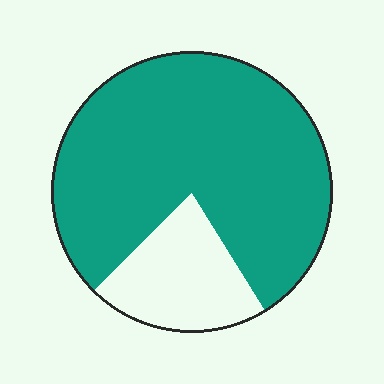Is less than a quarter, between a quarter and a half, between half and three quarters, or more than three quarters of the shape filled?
More than three quarters.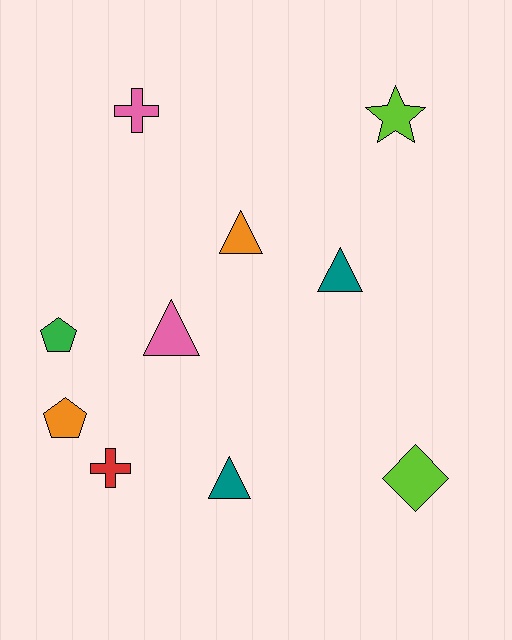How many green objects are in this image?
There is 1 green object.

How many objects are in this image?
There are 10 objects.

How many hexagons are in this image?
There are no hexagons.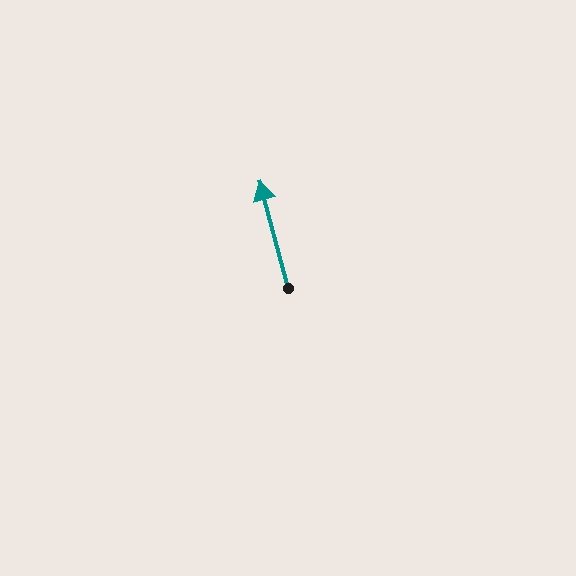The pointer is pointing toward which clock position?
Roughly 12 o'clock.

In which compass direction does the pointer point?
North.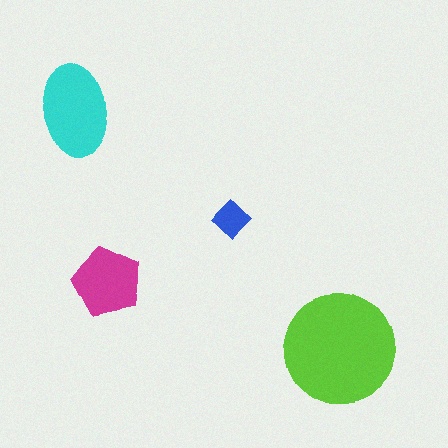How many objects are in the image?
There are 4 objects in the image.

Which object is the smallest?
The blue diamond.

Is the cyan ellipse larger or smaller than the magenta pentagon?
Larger.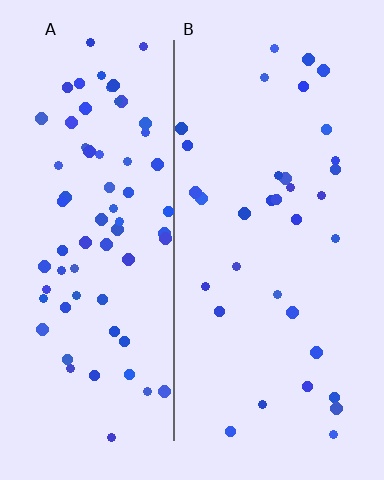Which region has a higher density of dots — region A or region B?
A (the left).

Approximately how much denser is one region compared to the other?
Approximately 2.1× — region A over region B.